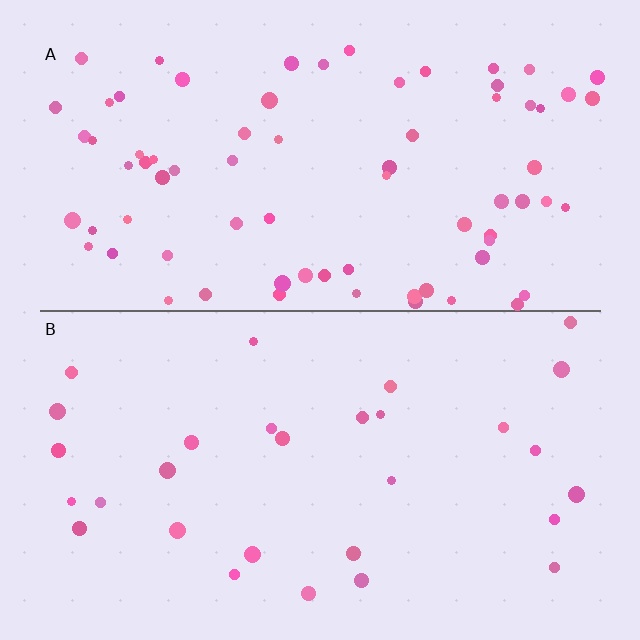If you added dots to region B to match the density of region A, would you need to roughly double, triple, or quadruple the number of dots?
Approximately triple.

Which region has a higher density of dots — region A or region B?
A (the top).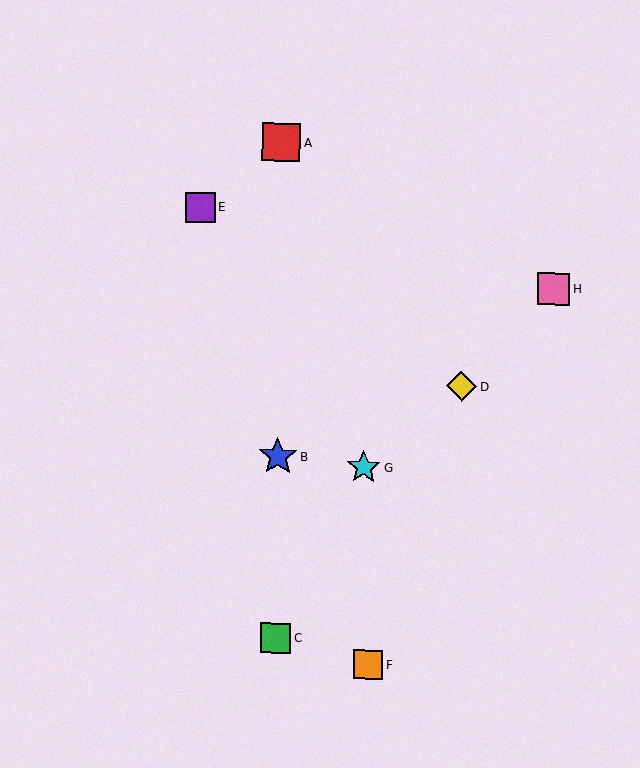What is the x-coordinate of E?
Object E is at x≈200.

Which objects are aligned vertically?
Objects A, B, C are aligned vertically.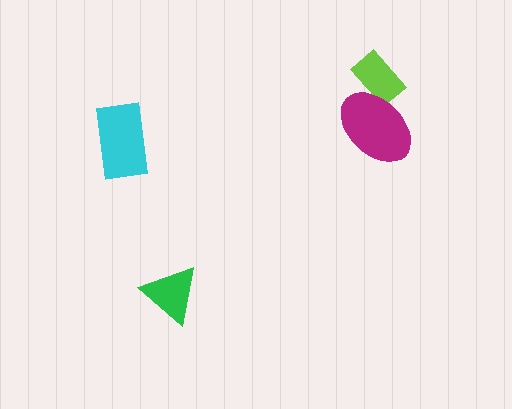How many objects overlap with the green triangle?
0 objects overlap with the green triangle.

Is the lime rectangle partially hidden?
Yes, it is partially covered by another shape.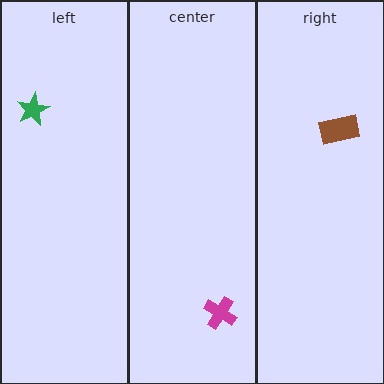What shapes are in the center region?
The magenta cross.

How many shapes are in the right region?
1.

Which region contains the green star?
The left region.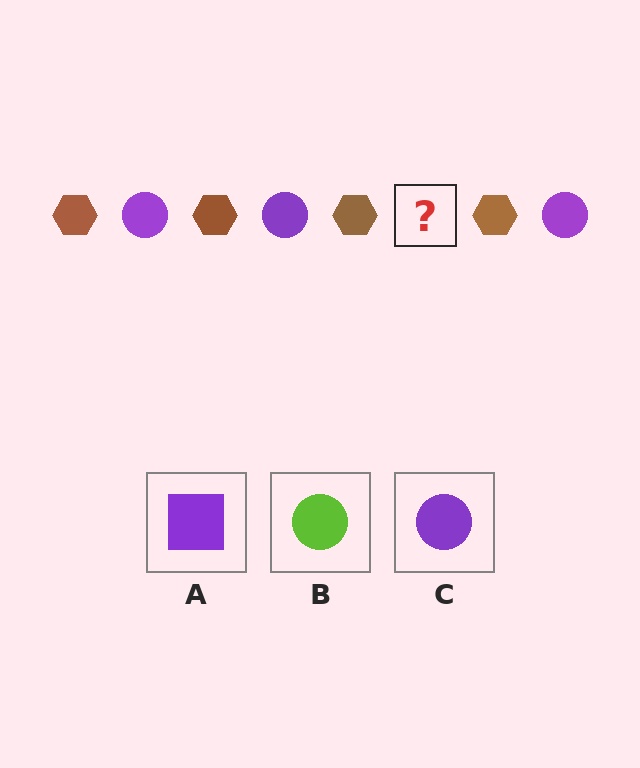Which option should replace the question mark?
Option C.